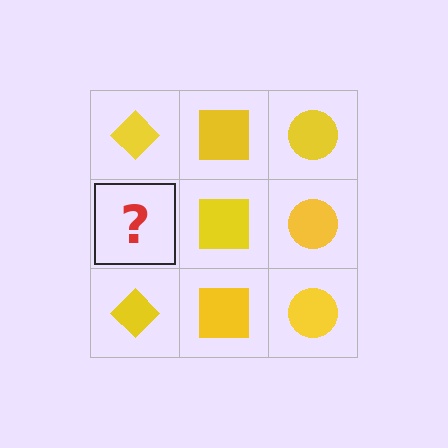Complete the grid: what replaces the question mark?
The question mark should be replaced with a yellow diamond.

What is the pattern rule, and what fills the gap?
The rule is that each column has a consistent shape. The gap should be filled with a yellow diamond.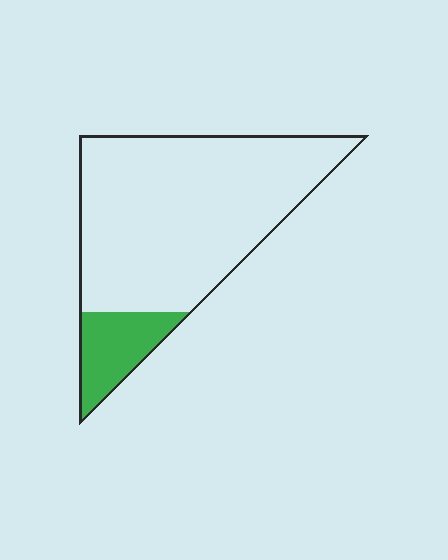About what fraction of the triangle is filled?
About one sixth (1/6).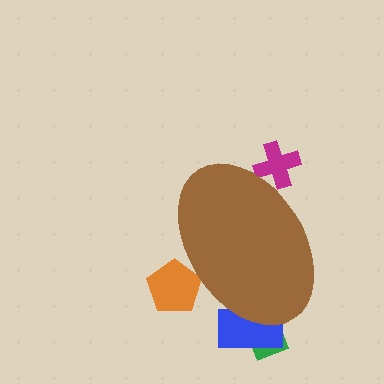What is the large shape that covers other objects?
A brown ellipse.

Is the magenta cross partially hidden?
Yes, the magenta cross is partially hidden behind the brown ellipse.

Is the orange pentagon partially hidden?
Yes, the orange pentagon is partially hidden behind the brown ellipse.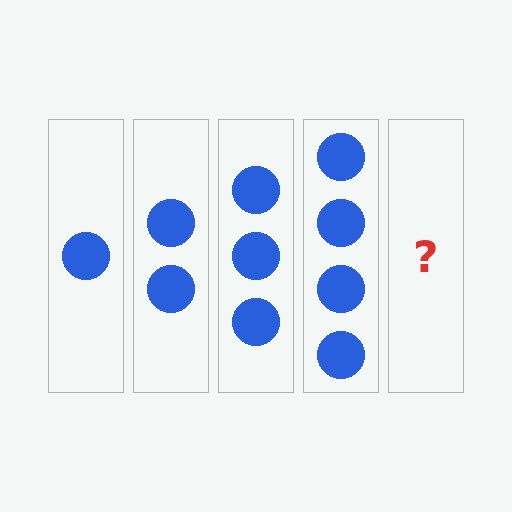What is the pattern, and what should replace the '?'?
The pattern is that each step adds one more circle. The '?' should be 5 circles.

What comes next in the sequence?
The next element should be 5 circles.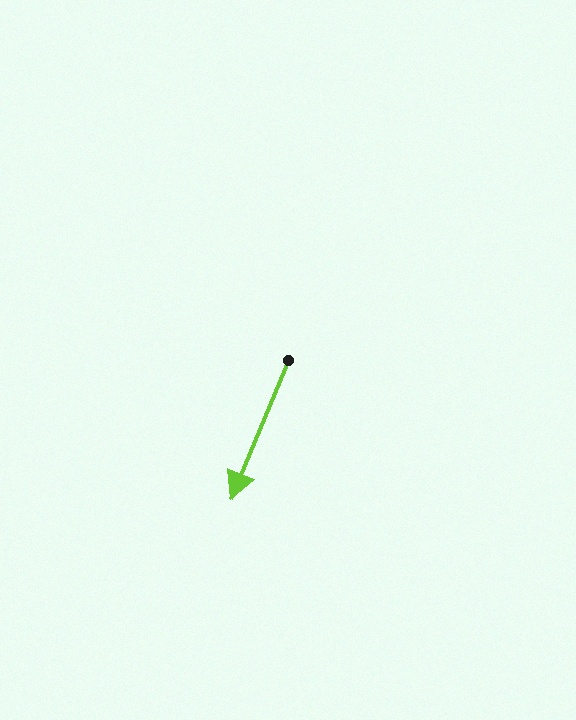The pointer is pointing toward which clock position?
Roughly 7 o'clock.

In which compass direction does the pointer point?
South.